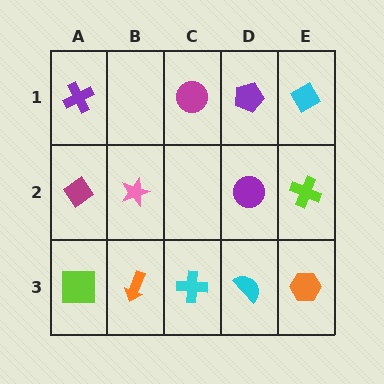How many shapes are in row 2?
4 shapes.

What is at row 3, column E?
An orange hexagon.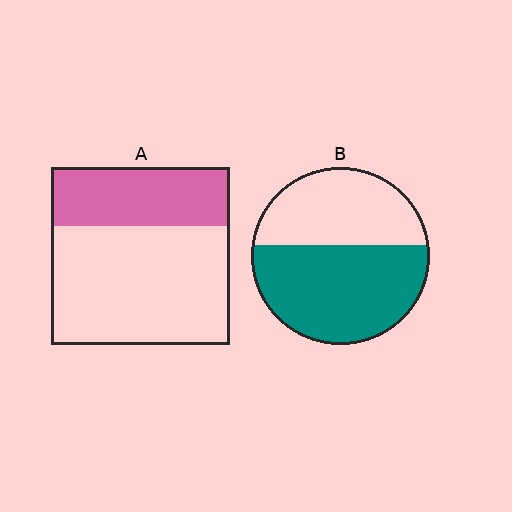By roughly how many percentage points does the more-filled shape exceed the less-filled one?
By roughly 25 percentage points (B over A).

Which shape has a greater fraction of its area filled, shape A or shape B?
Shape B.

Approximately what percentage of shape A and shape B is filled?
A is approximately 35% and B is approximately 60%.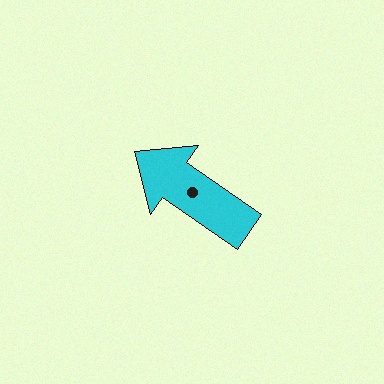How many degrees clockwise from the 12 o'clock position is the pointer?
Approximately 305 degrees.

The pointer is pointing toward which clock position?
Roughly 10 o'clock.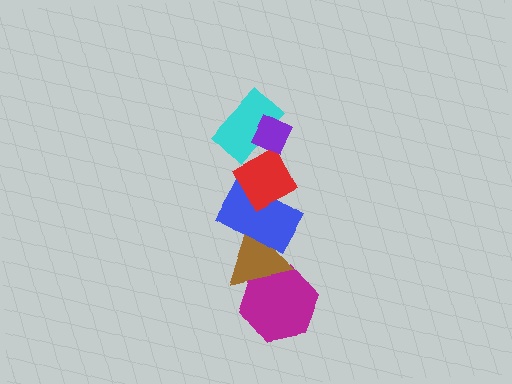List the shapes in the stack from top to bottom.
From top to bottom: the purple diamond, the cyan rectangle, the red diamond, the blue rectangle, the brown triangle, the magenta hexagon.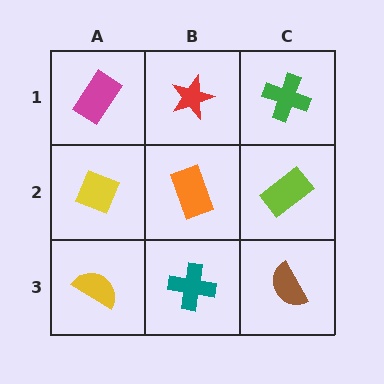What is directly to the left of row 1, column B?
A magenta rectangle.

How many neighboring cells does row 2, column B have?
4.